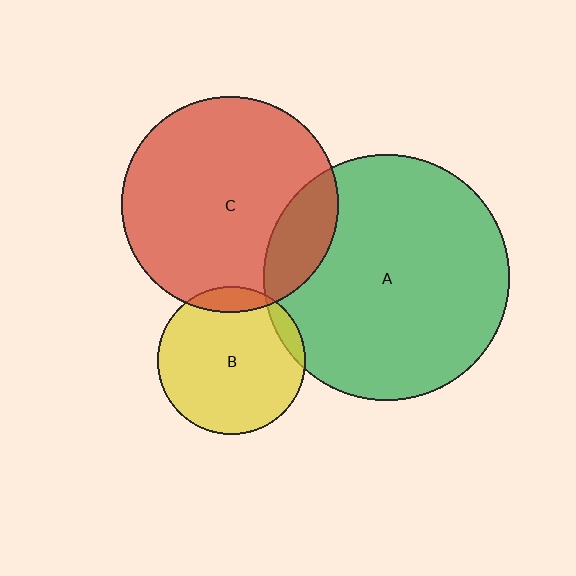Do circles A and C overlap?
Yes.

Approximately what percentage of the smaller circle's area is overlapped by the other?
Approximately 15%.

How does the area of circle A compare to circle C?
Approximately 1.3 times.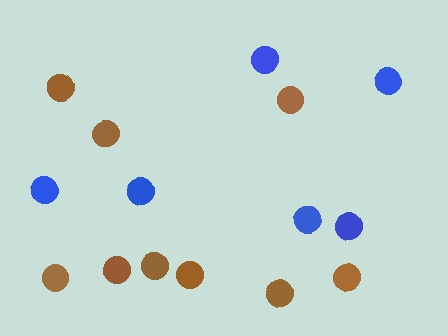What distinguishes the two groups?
There are 2 groups: one group of brown circles (9) and one group of blue circles (6).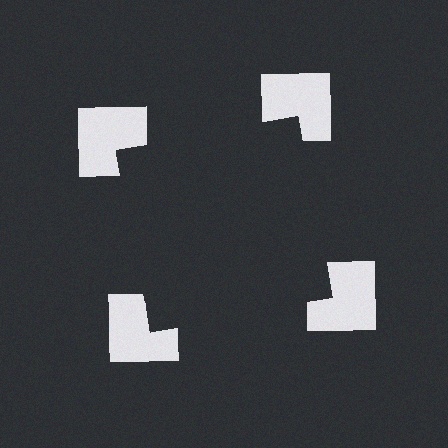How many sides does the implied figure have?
4 sides.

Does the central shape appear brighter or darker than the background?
It typically appears slightly darker than the background, even though no actual brightness change is drawn.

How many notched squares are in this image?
There are 4 — one at each vertex of the illusory square.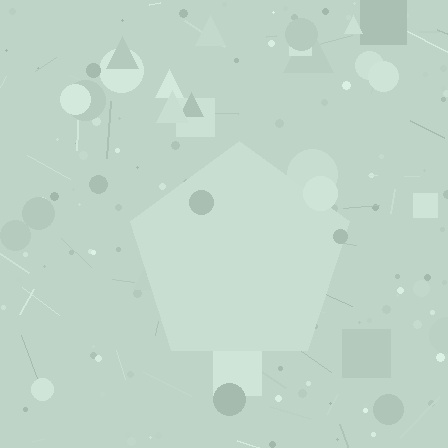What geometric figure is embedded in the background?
A pentagon is embedded in the background.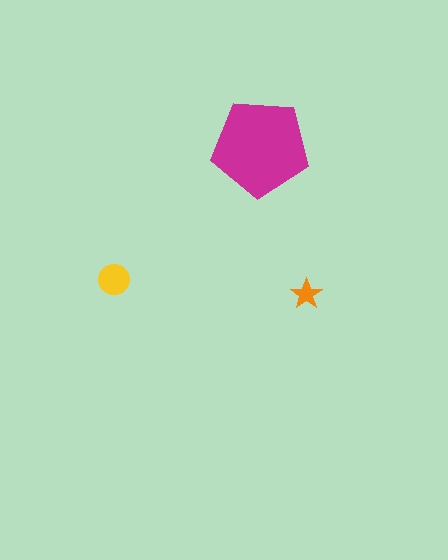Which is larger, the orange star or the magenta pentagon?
The magenta pentagon.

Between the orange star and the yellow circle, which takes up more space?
The yellow circle.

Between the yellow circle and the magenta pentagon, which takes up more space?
The magenta pentagon.